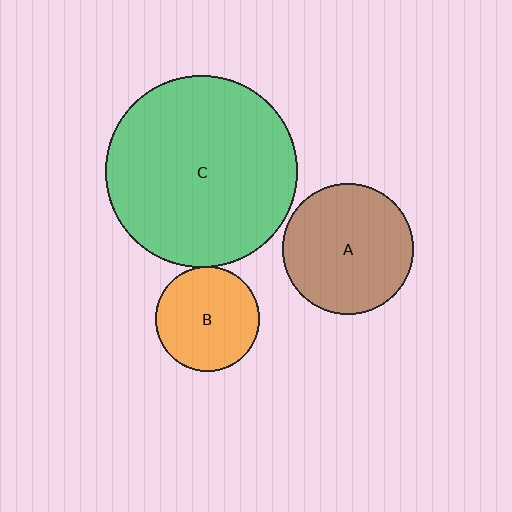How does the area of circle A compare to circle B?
Approximately 1.6 times.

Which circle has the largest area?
Circle C (green).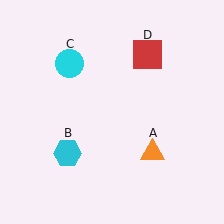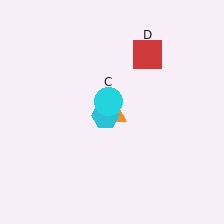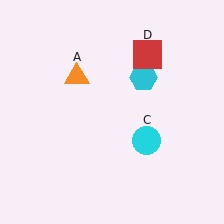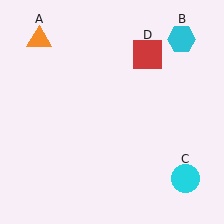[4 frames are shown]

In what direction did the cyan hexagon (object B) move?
The cyan hexagon (object B) moved up and to the right.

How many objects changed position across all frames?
3 objects changed position: orange triangle (object A), cyan hexagon (object B), cyan circle (object C).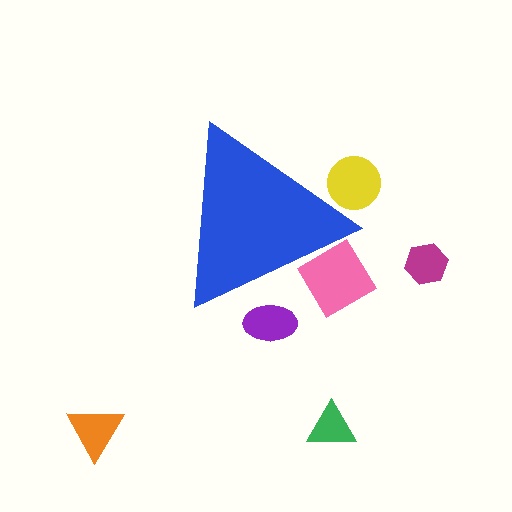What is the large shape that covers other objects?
A blue triangle.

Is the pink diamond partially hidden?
Yes, the pink diamond is partially hidden behind the blue triangle.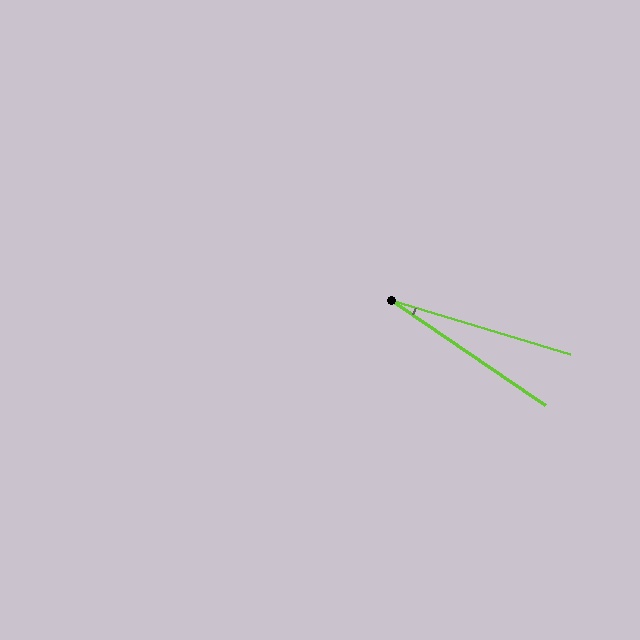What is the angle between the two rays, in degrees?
Approximately 17 degrees.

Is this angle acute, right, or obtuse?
It is acute.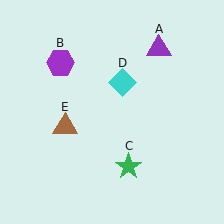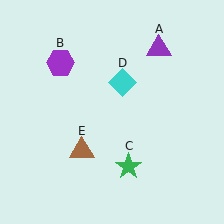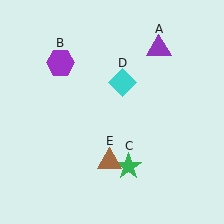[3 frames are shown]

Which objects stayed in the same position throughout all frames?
Purple triangle (object A) and purple hexagon (object B) and green star (object C) and cyan diamond (object D) remained stationary.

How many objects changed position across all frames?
1 object changed position: brown triangle (object E).